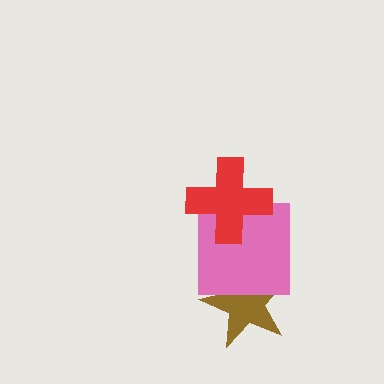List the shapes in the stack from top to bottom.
From top to bottom: the red cross, the pink square, the brown star.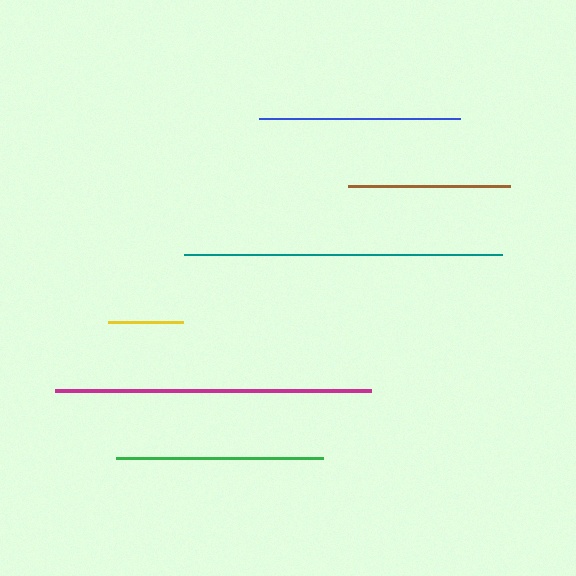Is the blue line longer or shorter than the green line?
The green line is longer than the blue line.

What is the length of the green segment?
The green segment is approximately 208 pixels long.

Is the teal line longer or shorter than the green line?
The teal line is longer than the green line.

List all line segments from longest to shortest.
From longest to shortest: teal, magenta, green, blue, brown, yellow.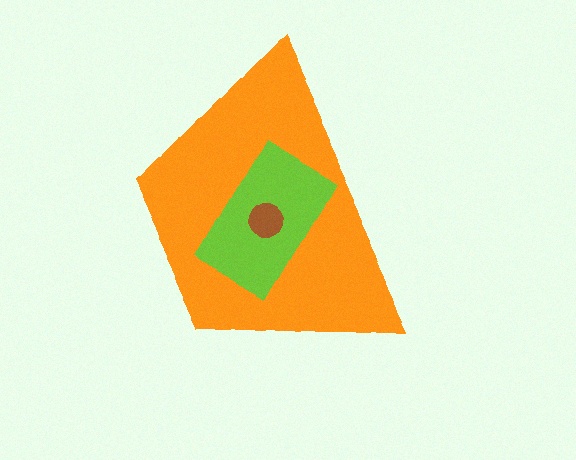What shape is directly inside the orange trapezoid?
The lime rectangle.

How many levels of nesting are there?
3.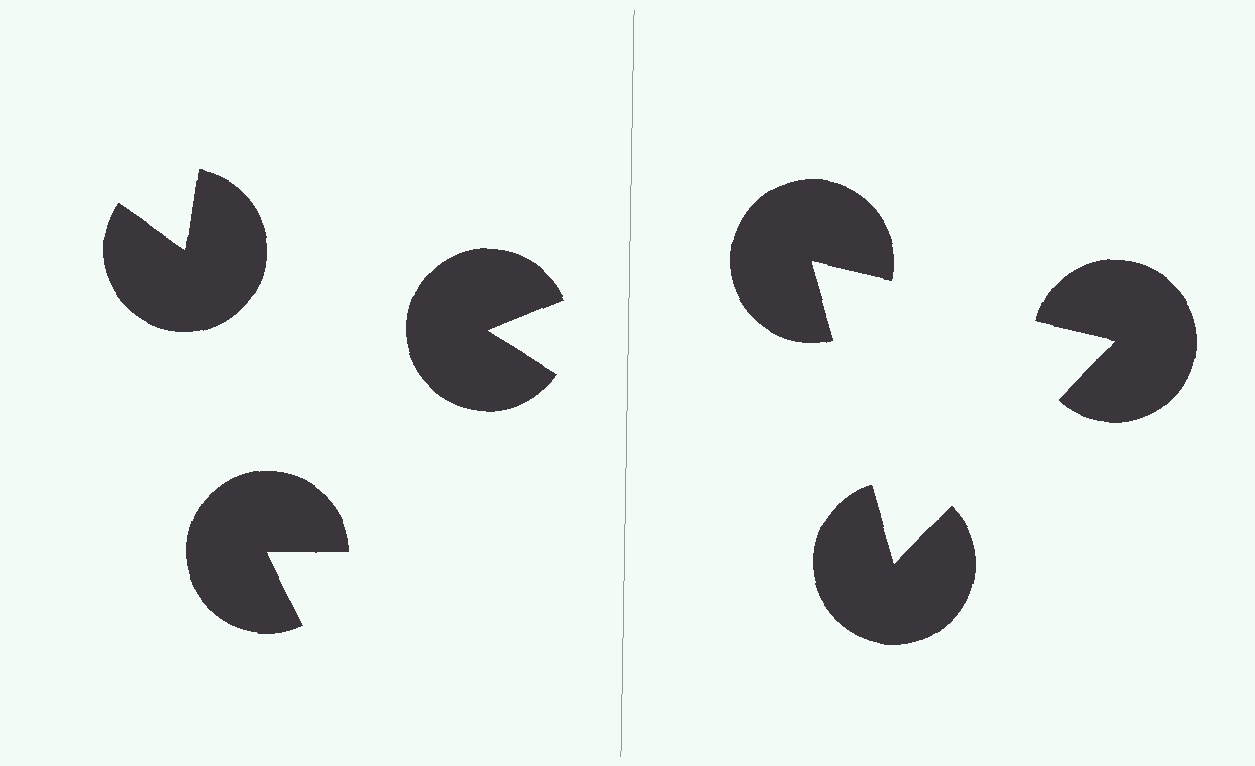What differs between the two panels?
The pac-man discs are positioned identically on both sides; only the wedge orientations differ. On the right they align to a triangle; on the left they are misaligned.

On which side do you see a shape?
An illusory triangle appears on the right side. On the left side the wedge cuts are rotated, so no coherent shape forms.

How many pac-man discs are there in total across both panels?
6 — 3 on each side.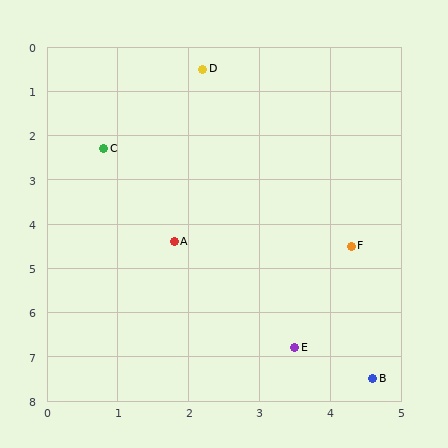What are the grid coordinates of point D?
Point D is at approximately (2.2, 0.5).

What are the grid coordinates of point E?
Point E is at approximately (3.5, 6.8).